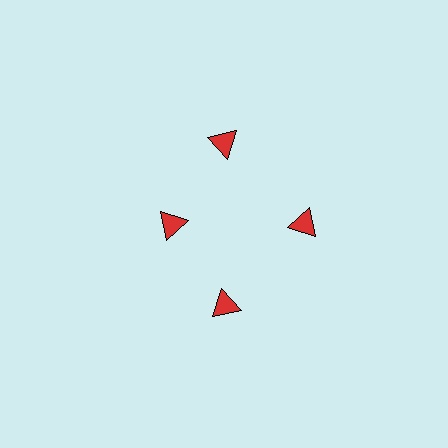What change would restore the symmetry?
The symmetry would be restored by moving it outward, back onto the ring so that all 4 triangles sit at equal angles and equal distance from the center.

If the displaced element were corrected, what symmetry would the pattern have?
It would have 4-fold rotational symmetry — the pattern would map onto itself every 90 degrees.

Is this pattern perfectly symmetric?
No. The 4 red triangles are arranged in a ring, but one element near the 9 o'clock position is pulled inward toward the center, breaking the 4-fold rotational symmetry.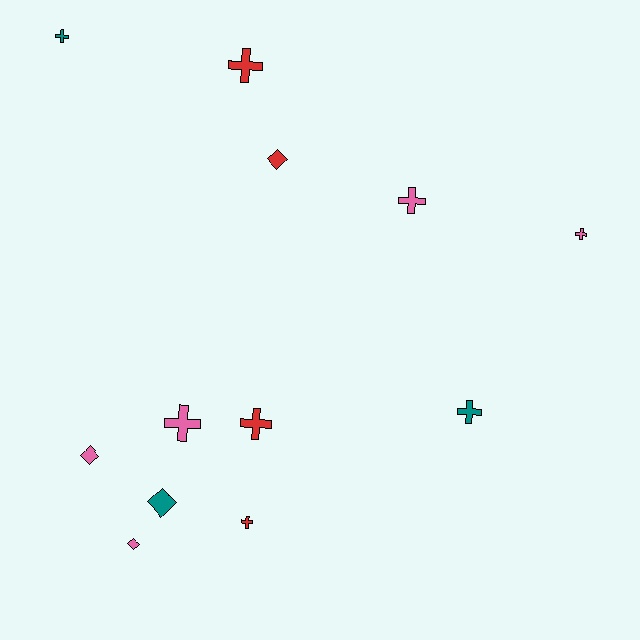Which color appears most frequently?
Pink, with 5 objects.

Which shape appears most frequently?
Cross, with 8 objects.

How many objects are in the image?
There are 12 objects.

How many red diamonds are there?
There is 1 red diamond.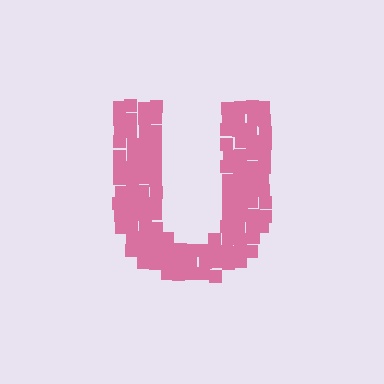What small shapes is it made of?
It is made of small squares.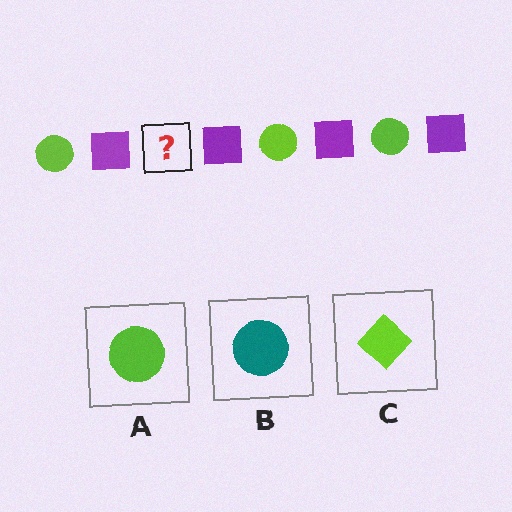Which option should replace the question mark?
Option A.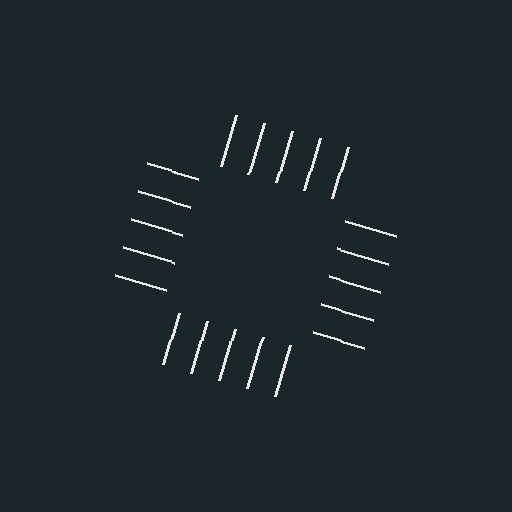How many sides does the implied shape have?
4 sides — the line-ends trace a square.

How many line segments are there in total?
20 — 5 along each of the 4 edges.